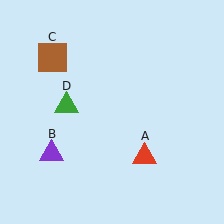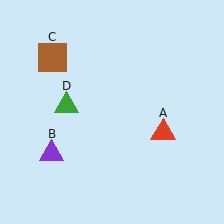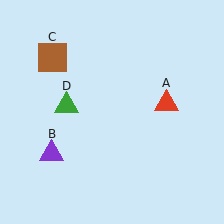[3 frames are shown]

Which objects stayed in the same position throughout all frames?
Purple triangle (object B) and brown square (object C) and green triangle (object D) remained stationary.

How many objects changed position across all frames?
1 object changed position: red triangle (object A).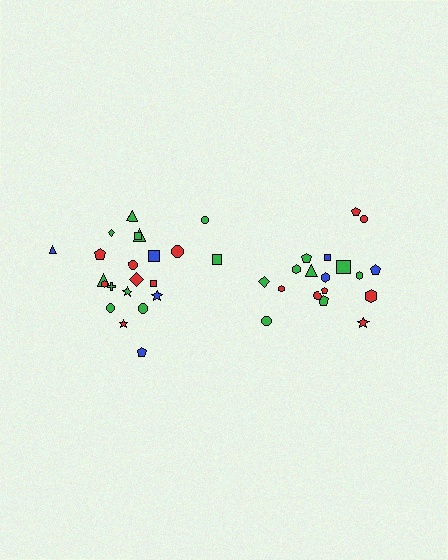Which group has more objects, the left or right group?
The left group.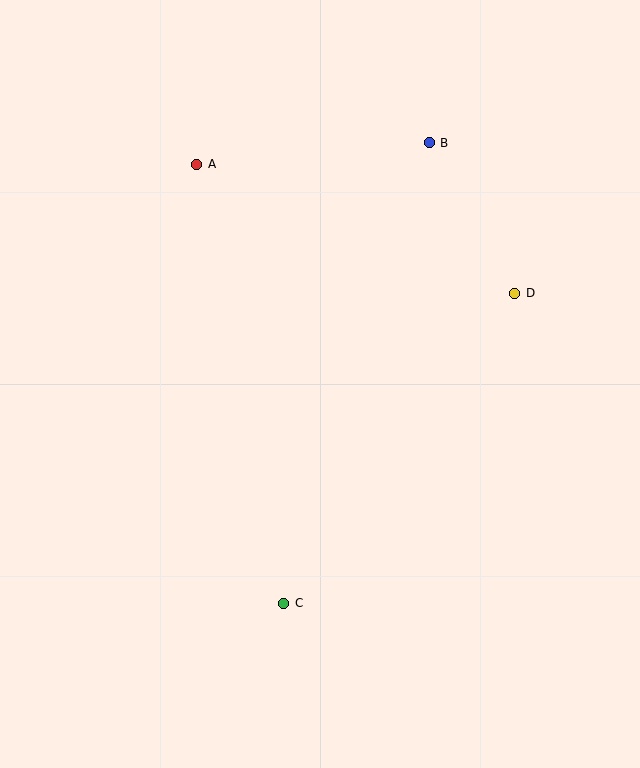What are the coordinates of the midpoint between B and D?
The midpoint between B and D is at (472, 218).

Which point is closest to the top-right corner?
Point B is closest to the top-right corner.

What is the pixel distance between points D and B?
The distance between D and B is 173 pixels.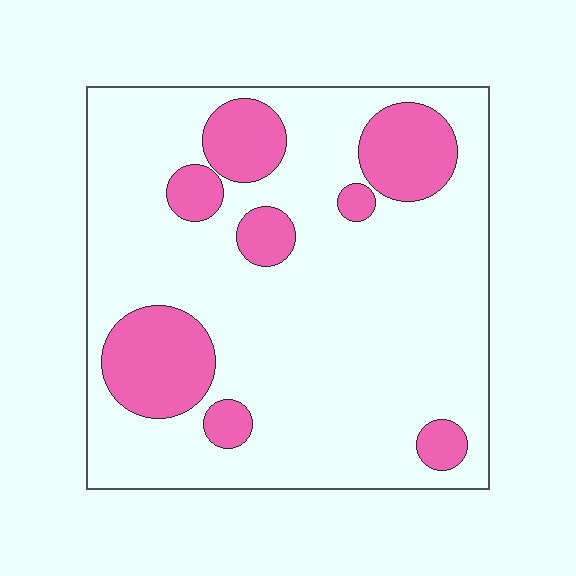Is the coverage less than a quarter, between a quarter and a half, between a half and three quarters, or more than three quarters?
Less than a quarter.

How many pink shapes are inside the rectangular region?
8.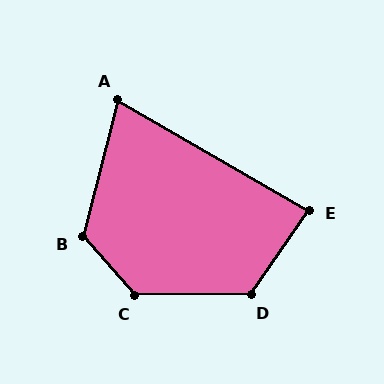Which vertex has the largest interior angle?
C, at approximately 131 degrees.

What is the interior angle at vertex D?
Approximately 125 degrees (obtuse).